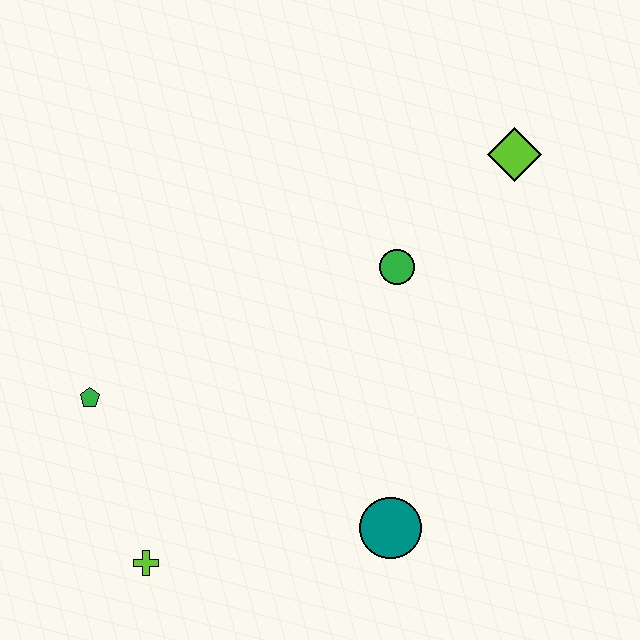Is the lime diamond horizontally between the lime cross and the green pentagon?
No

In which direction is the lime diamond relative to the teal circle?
The lime diamond is above the teal circle.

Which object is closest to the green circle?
The lime diamond is closest to the green circle.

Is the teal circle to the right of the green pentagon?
Yes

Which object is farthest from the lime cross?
The lime diamond is farthest from the lime cross.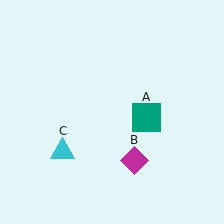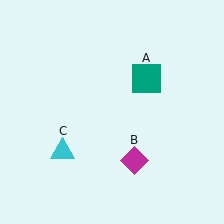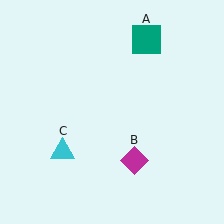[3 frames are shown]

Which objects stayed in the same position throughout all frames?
Magenta diamond (object B) and cyan triangle (object C) remained stationary.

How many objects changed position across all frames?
1 object changed position: teal square (object A).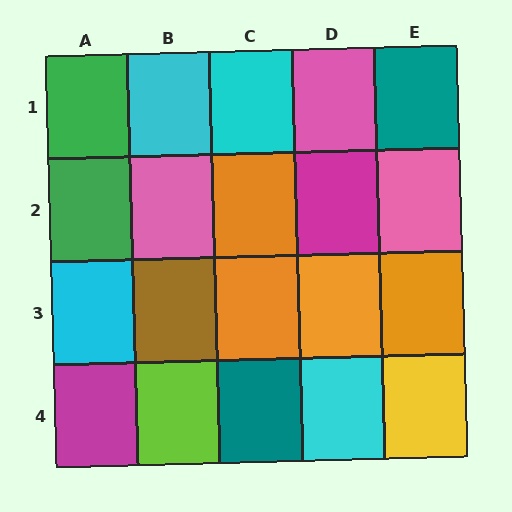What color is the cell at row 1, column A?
Green.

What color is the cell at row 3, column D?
Orange.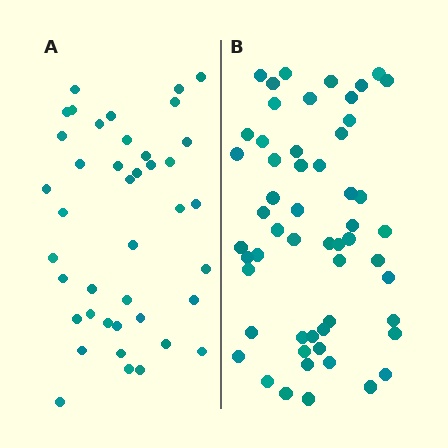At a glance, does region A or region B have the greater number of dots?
Region B (the right region) has more dots.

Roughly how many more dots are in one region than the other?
Region B has approximately 15 more dots than region A.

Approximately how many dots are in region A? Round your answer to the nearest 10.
About 40 dots. (The exact count is 41, which rounds to 40.)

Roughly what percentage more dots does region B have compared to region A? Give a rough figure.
About 35% more.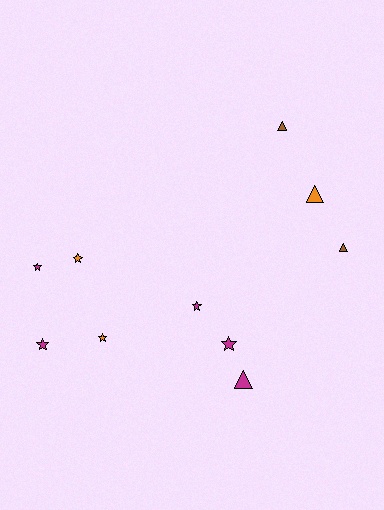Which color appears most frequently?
Magenta, with 5 objects.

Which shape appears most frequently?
Star, with 6 objects.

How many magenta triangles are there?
There is 1 magenta triangle.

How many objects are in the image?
There are 10 objects.